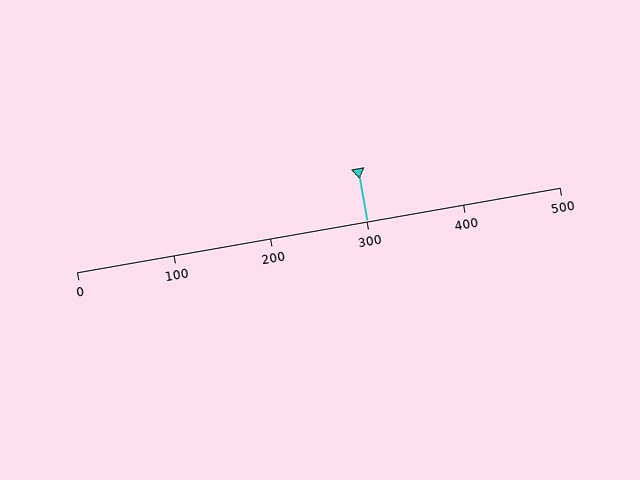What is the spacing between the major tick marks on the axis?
The major ticks are spaced 100 apart.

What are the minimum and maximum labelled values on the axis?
The axis runs from 0 to 500.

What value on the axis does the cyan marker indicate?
The marker indicates approximately 300.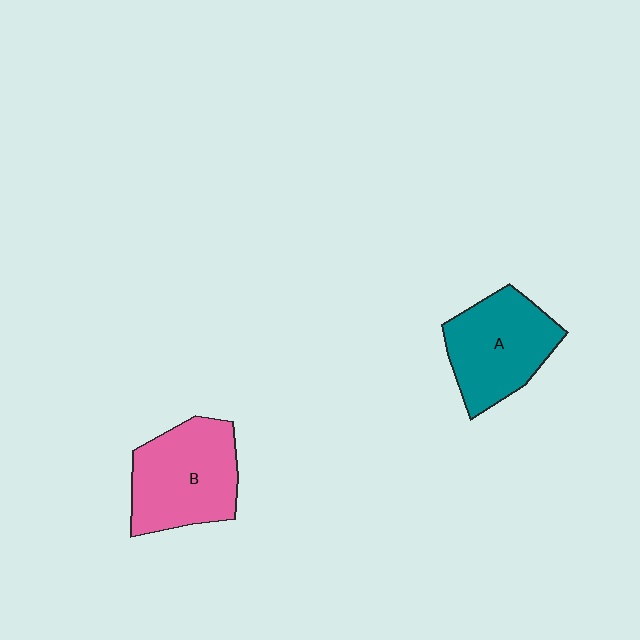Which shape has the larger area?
Shape B (pink).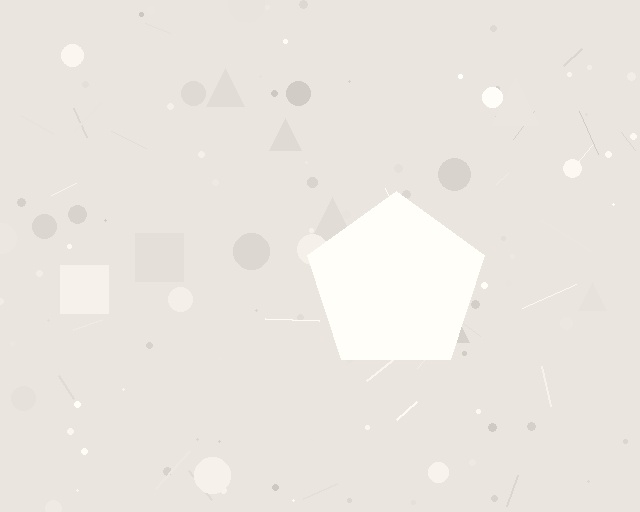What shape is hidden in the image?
A pentagon is hidden in the image.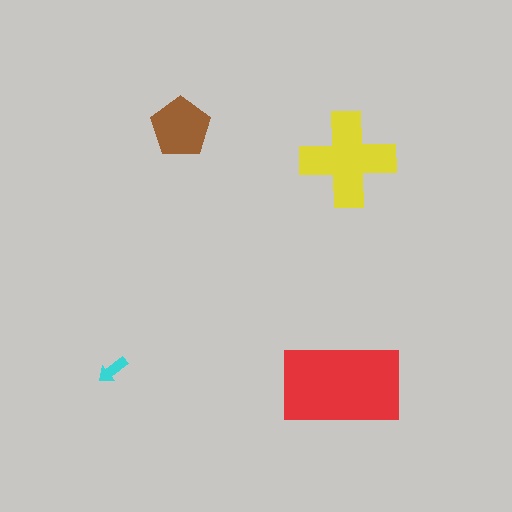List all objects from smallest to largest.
The cyan arrow, the brown pentagon, the yellow cross, the red rectangle.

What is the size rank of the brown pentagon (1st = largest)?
3rd.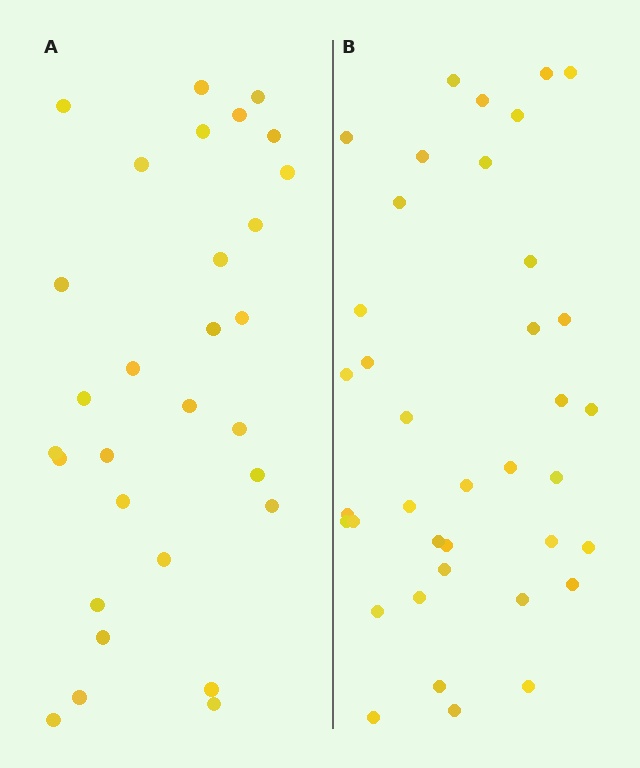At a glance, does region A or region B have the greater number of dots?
Region B (the right region) has more dots.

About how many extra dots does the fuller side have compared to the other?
Region B has roughly 8 or so more dots than region A.